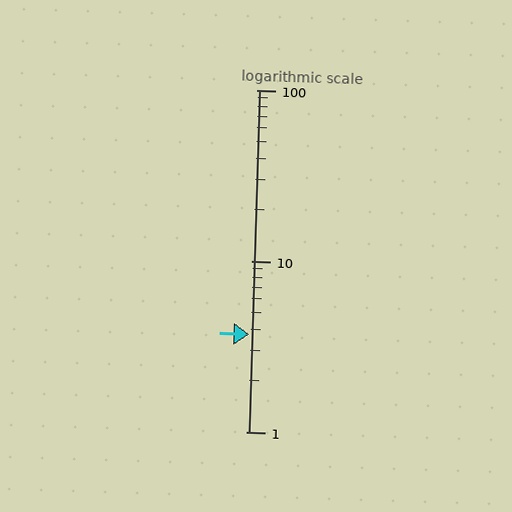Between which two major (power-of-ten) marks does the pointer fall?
The pointer is between 1 and 10.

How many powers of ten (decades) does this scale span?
The scale spans 2 decades, from 1 to 100.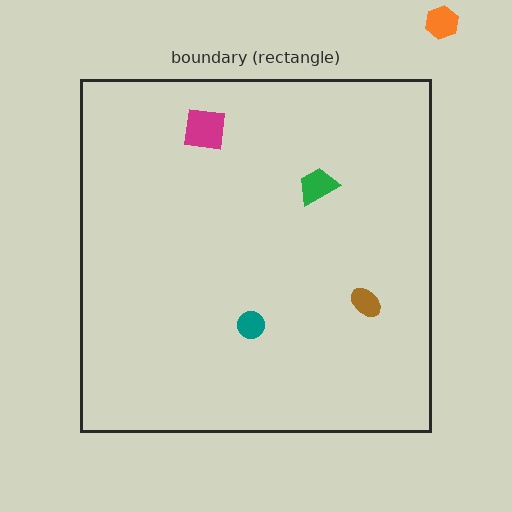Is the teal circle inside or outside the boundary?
Inside.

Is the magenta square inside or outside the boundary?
Inside.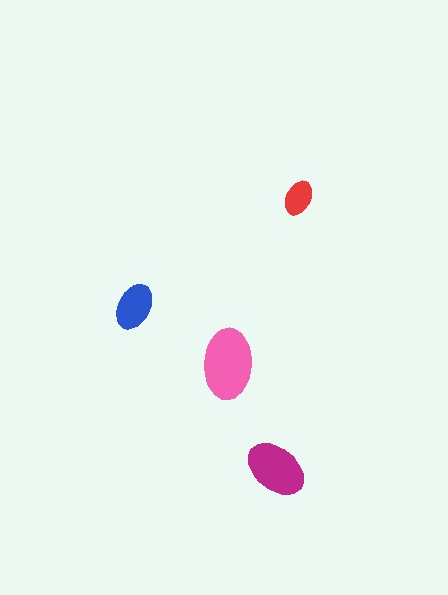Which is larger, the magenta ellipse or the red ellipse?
The magenta one.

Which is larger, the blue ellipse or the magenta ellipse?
The magenta one.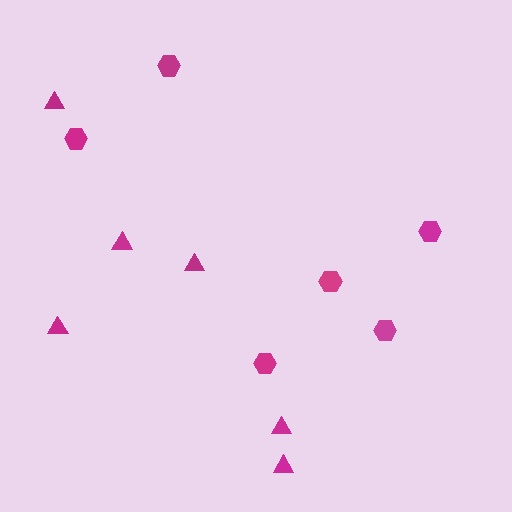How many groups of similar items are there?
There are 2 groups: one group of hexagons (6) and one group of triangles (6).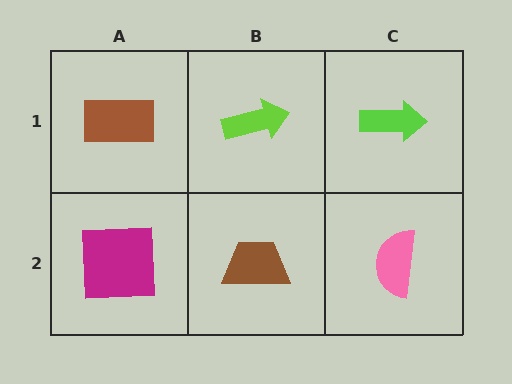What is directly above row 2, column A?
A brown rectangle.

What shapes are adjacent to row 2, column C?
A lime arrow (row 1, column C), a brown trapezoid (row 2, column B).